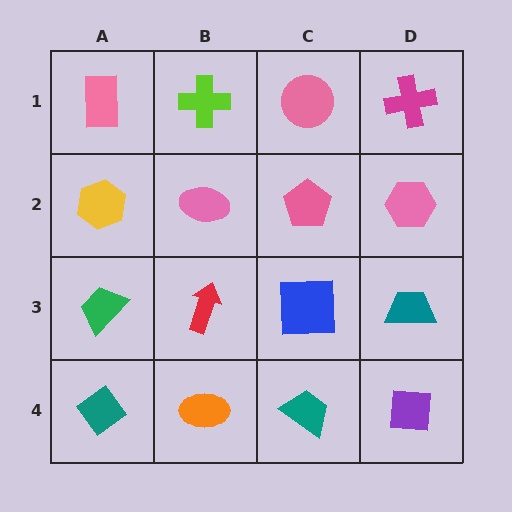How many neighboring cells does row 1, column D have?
2.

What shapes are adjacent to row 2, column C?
A pink circle (row 1, column C), a blue square (row 3, column C), a pink ellipse (row 2, column B), a pink hexagon (row 2, column D).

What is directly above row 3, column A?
A yellow hexagon.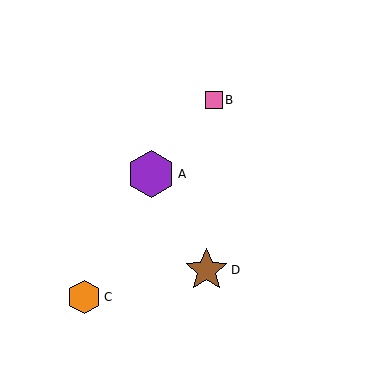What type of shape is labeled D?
Shape D is a brown star.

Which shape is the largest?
The purple hexagon (labeled A) is the largest.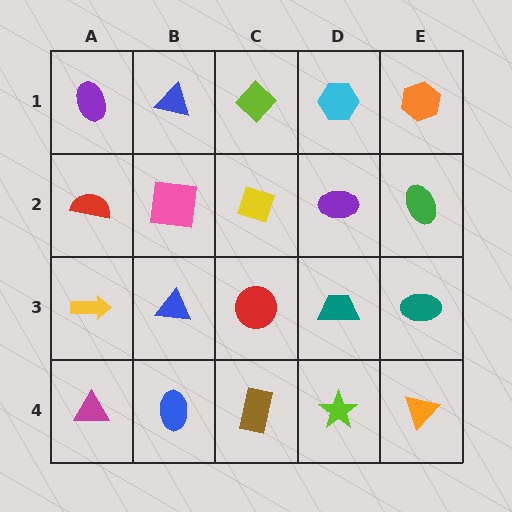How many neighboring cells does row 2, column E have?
3.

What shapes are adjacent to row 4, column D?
A teal trapezoid (row 3, column D), a brown rectangle (row 4, column C), an orange triangle (row 4, column E).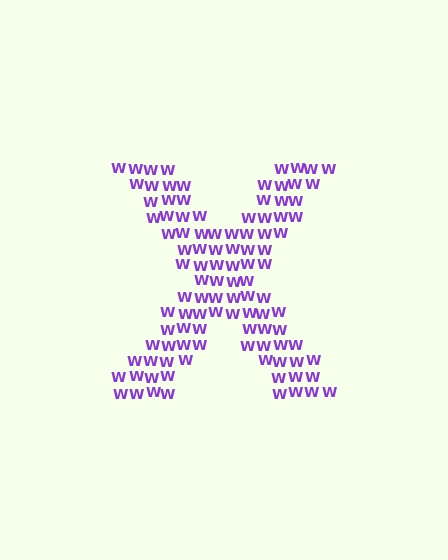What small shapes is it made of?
It is made of small letter W's.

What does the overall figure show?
The overall figure shows the letter X.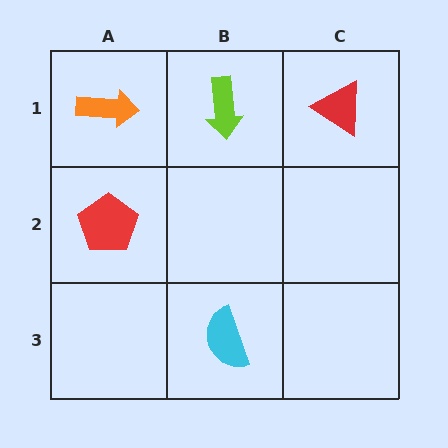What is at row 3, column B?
A cyan semicircle.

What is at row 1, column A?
An orange arrow.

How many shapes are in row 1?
3 shapes.